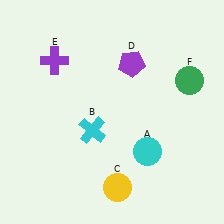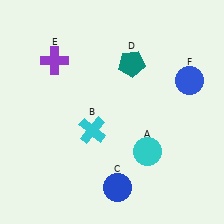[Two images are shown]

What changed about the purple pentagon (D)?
In Image 1, D is purple. In Image 2, it changed to teal.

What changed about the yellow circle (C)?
In Image 1, C is yellow. In Image 2, it changed to blue.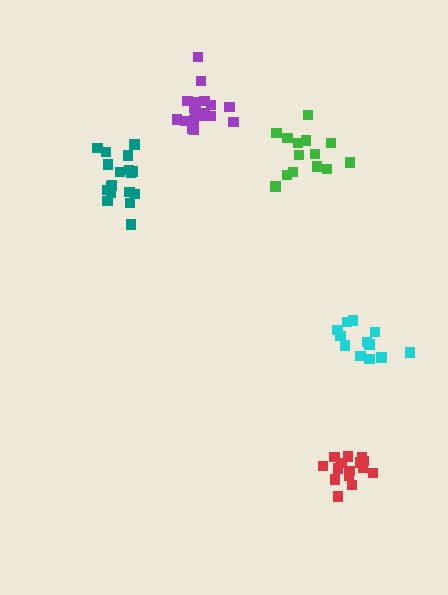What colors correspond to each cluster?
The clusters are colored: cyan, purple, red, green, teal.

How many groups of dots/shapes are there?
There are 5 groups.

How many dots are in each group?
Group 1: 13 dots, Group 2: 18 dots, Group 3: 15 dots, Group 4: 14 dots, Group 5: 18 dots (78 total).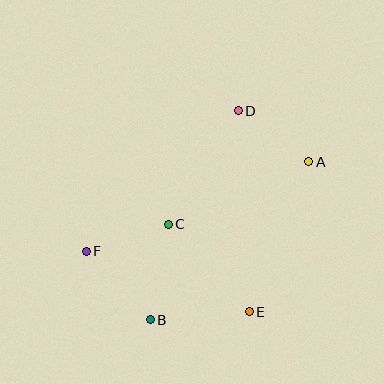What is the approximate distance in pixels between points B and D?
The distance between B and D is approximately 227 pixels.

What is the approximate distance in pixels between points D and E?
The distance between D and E is approximately 201 pixels.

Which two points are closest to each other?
Points C and F are closest to each other.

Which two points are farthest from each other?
Points A and F are farthest from each other.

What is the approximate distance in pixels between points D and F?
The distance between D and F is approximately 207 pixels.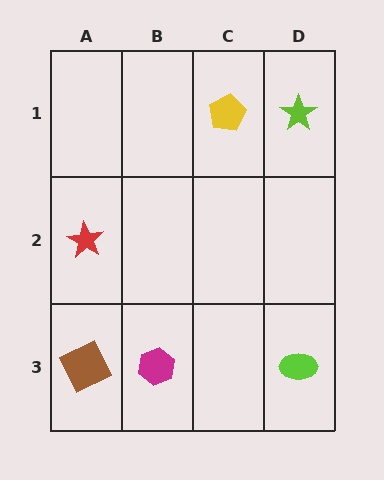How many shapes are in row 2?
1 shape.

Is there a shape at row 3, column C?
No, that cell is empty.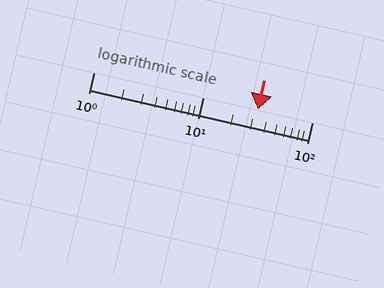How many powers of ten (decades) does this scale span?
The scale spans 2 decades, from 1 to 100.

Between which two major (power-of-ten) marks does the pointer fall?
The pointer is between 10 and 100.